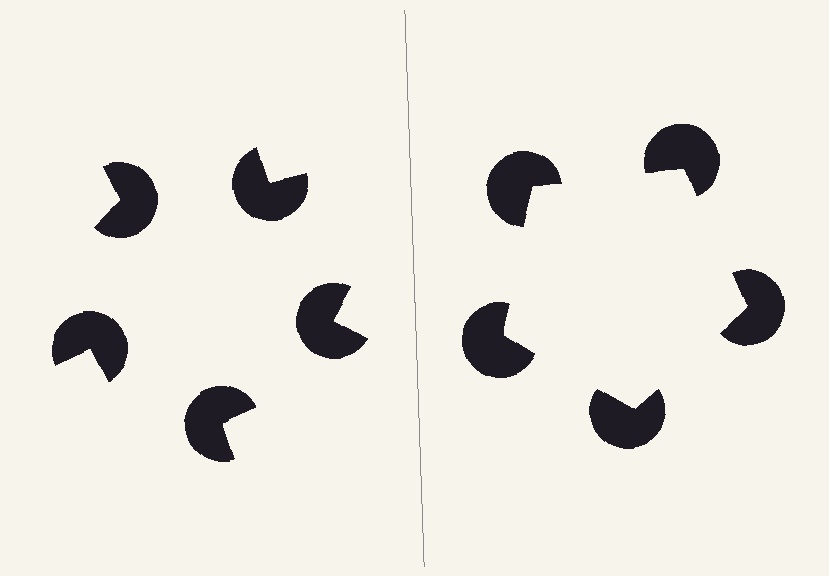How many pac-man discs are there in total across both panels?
10 — 5 on each side.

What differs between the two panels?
The pac-man discs are positioned identically on both sides; only the wedge orientations differ. On the right they align to a pentagon; on the left they are misaligned.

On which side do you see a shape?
An illusory pentagon appears on the right side. On the left side the wedge cuts are rotated, so no coherent shape forms.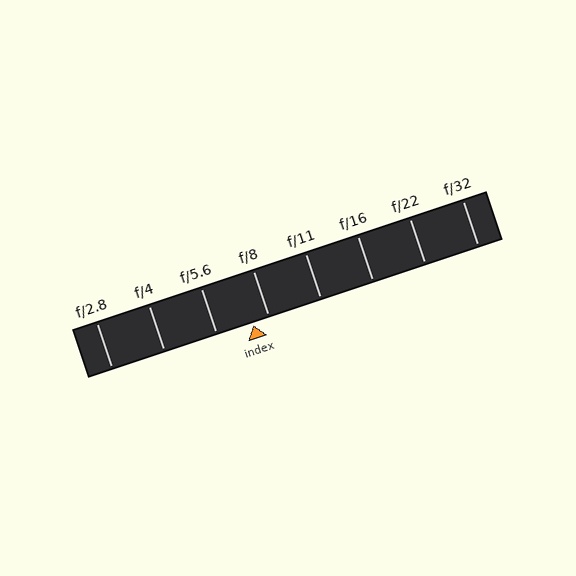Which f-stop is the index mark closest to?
The index mark is closest to f/8.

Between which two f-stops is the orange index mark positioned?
The index mark is between f/5.6 and f/8.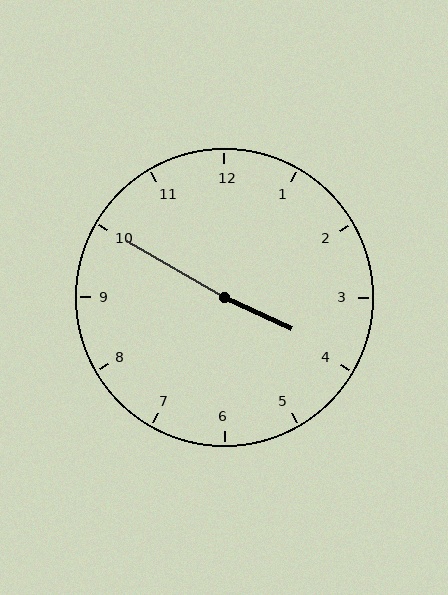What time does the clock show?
3:50.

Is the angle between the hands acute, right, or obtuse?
It is obtuse.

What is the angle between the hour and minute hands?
Approximately 175 degrees.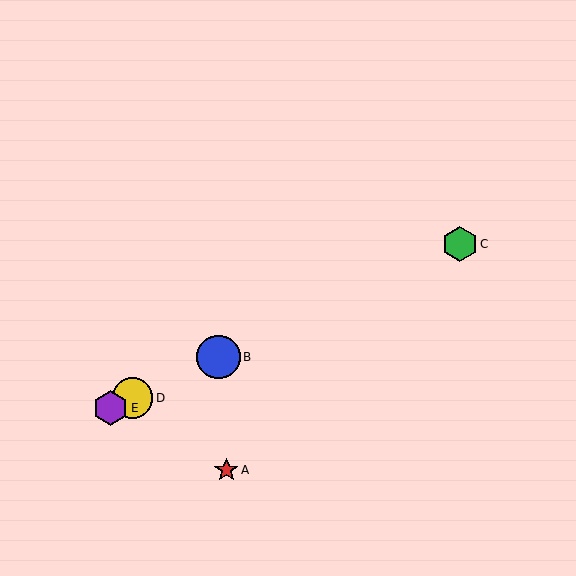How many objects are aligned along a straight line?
4 objects (B, C, D, E) are aligned along a straight line.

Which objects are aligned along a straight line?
Objects B, C, D, E are aligned along a straight line.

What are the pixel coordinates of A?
Object A is at (226, 470).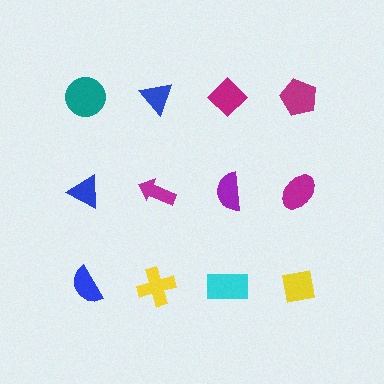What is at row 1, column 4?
A magenta pentagon.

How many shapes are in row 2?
4 shapes.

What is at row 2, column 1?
A blue triangle.